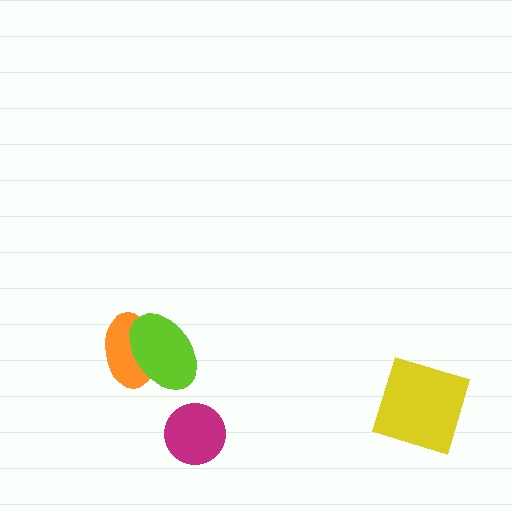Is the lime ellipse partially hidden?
No, no other shape covers it.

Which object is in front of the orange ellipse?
The lime ellipse is in front of the orange ellipse.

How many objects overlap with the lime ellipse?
1 object overlaps with the lime ellipse.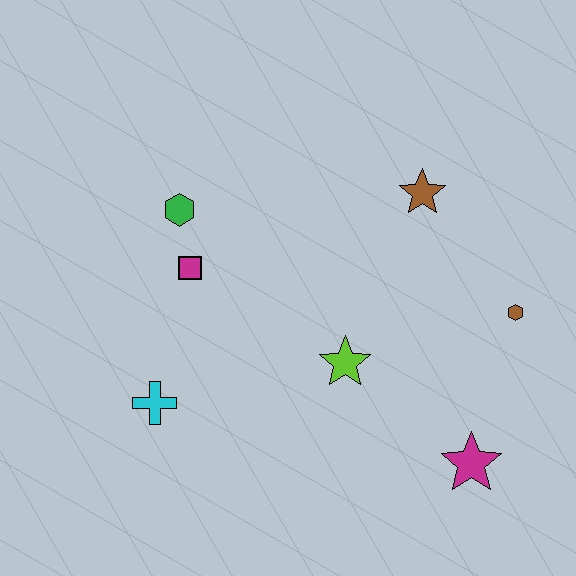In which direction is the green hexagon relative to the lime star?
The green hexagon is to the left of the lime star.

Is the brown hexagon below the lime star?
No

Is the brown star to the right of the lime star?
Yes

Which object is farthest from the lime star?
The green hexagon is farthest from the lime star.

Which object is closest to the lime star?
The magenta star is closest to the lime star.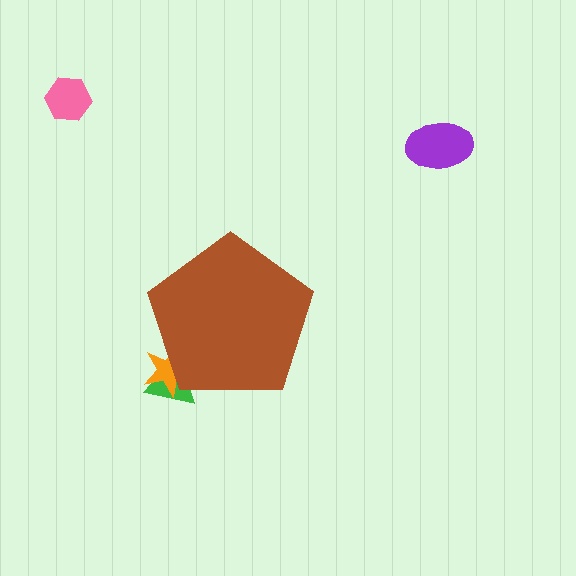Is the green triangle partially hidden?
Yes, the green triangle is partially hidden behind the brown pentagon.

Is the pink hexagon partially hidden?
No, the pink hexagon is fully visible.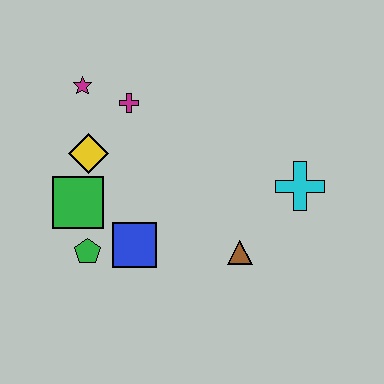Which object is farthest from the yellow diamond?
The cyan cross is farthest from the yellow diamond.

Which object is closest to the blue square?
The green pentagon is closest to the blue square.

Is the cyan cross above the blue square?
Yes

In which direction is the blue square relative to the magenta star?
The blue square is below the magenta star.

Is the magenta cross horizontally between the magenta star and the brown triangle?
Yes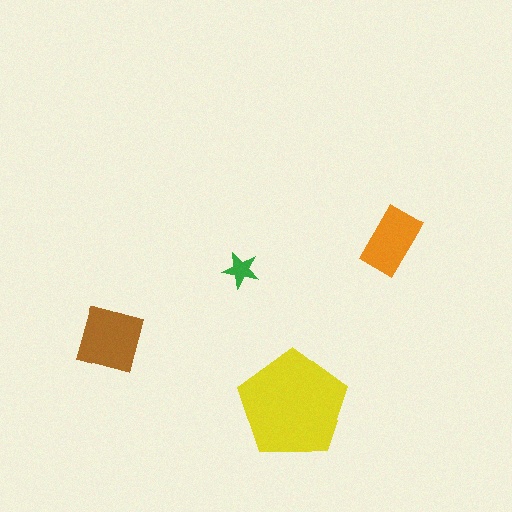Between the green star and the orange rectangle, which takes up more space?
The orange rectangle.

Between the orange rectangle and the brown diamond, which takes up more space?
The brown diamond.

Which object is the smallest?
The green star.